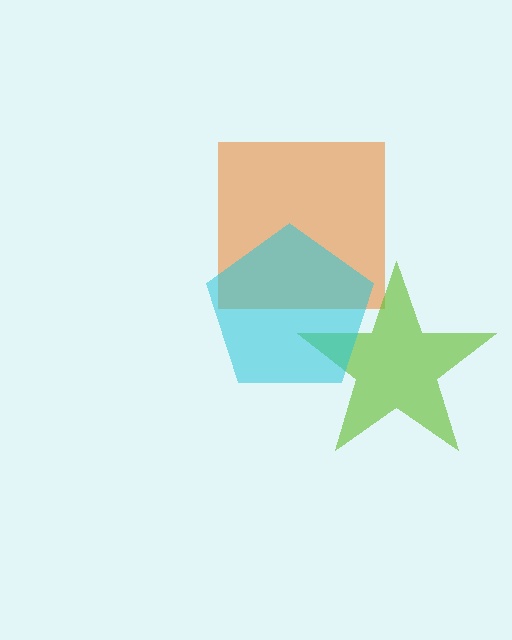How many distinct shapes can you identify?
There are 3 distinct shapes: an orange square, a lime star, a cyan pentagon.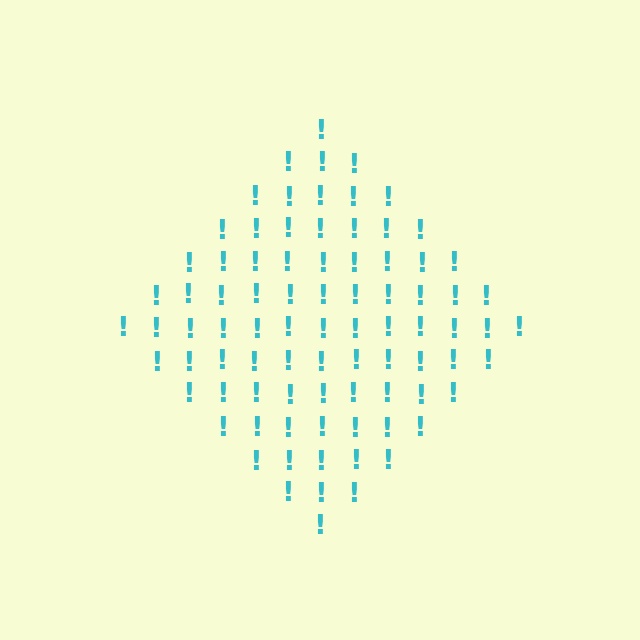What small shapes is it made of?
It is made of small exclamation marks.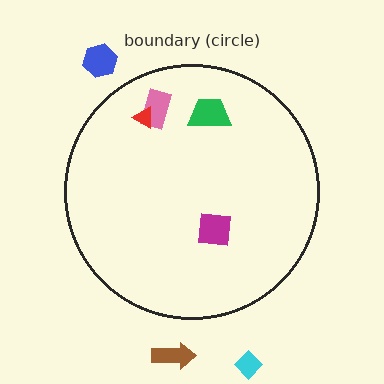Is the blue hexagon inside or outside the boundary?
Outside.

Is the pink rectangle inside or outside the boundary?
Inside.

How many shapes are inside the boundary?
4 inside, 3 outside.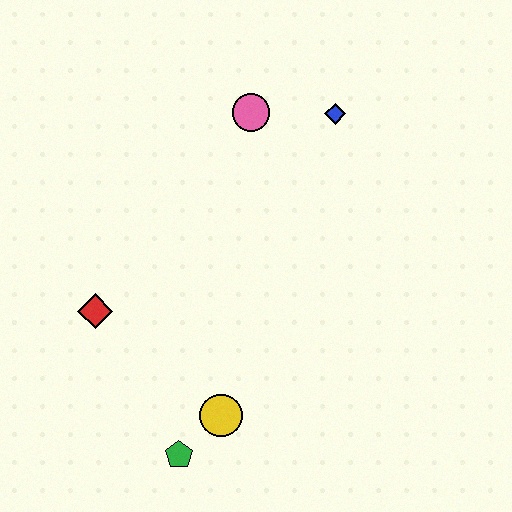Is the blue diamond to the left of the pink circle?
No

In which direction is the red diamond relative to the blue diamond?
The red diamond is to the left of the blue diamond.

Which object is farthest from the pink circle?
The green pentagon is farthest from the pink circle.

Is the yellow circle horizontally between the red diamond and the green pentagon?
No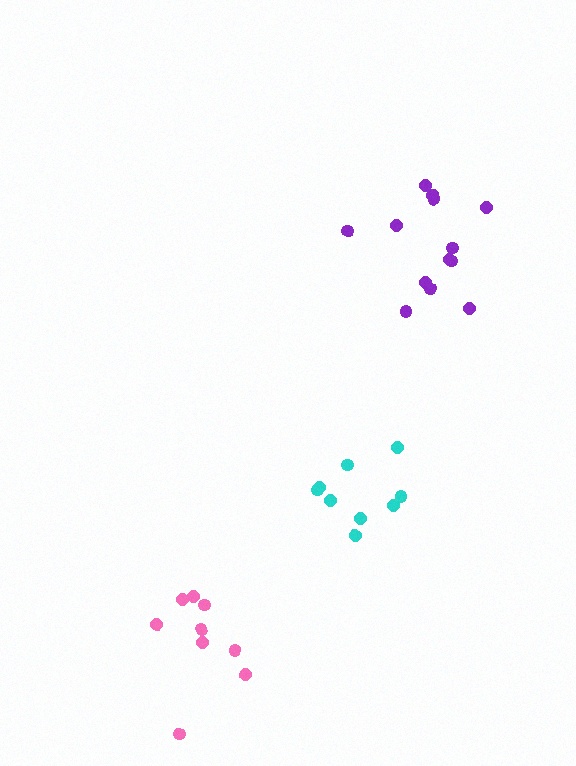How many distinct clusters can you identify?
There are 3 distinct clusters.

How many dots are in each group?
Group 1: 13 dots, Group 2: 9 dots, Group 3: 9 dots (31 total).